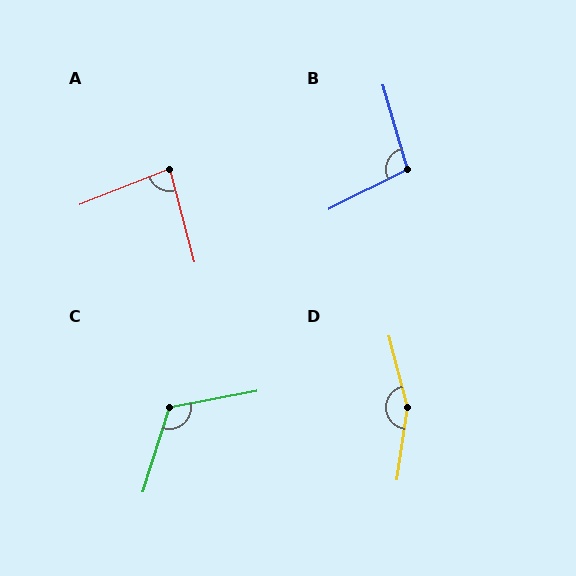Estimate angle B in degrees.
Approximately 101 degrees.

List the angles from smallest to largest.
A (83°), B (101°), C (118°), D (157°).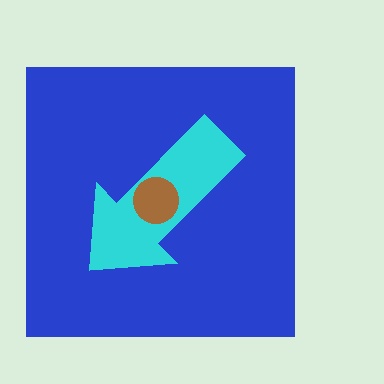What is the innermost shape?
The brown circle.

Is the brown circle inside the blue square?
Yes.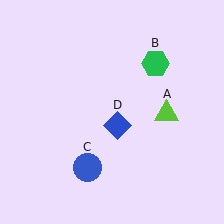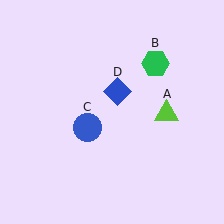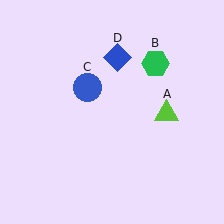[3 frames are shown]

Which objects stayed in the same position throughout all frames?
Lime triangle (object A) and green hexagon (object B) remained stationary.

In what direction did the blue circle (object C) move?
The blue circle (object C) moved up.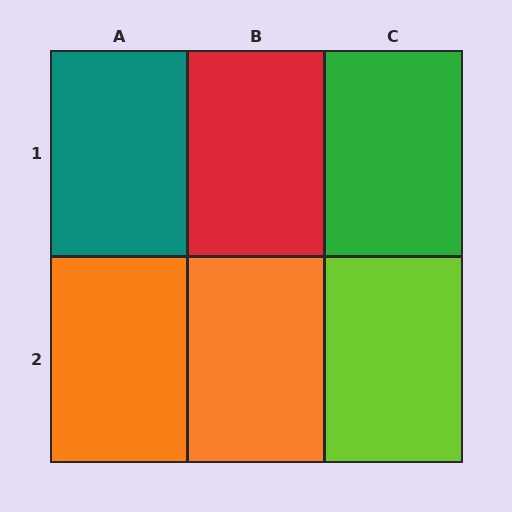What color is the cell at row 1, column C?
Green.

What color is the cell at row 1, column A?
Teal.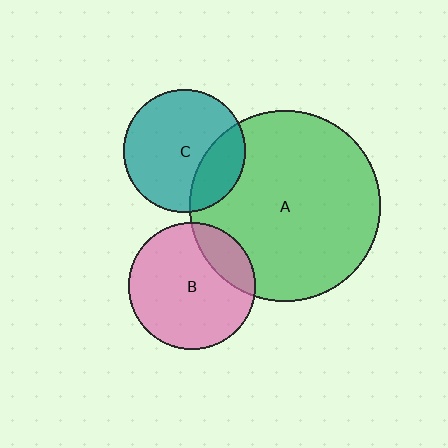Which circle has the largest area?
Circle A (green).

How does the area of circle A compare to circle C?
Approximately 2.4 times.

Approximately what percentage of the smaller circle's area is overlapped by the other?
Approximately 20%.